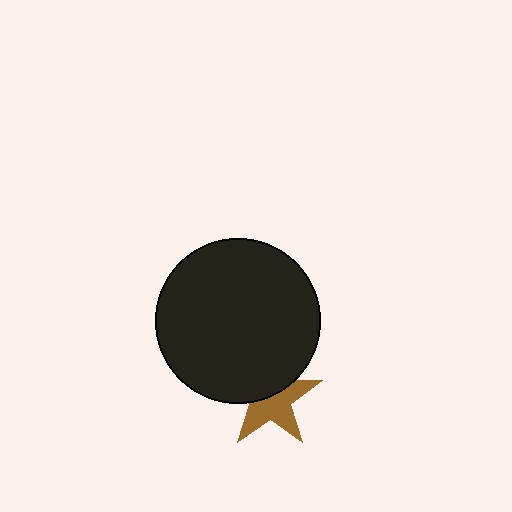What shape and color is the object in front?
The object in front is a black circle.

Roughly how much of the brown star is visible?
About half of it is visible (roughly 56%).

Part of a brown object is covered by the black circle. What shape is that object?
It is a star.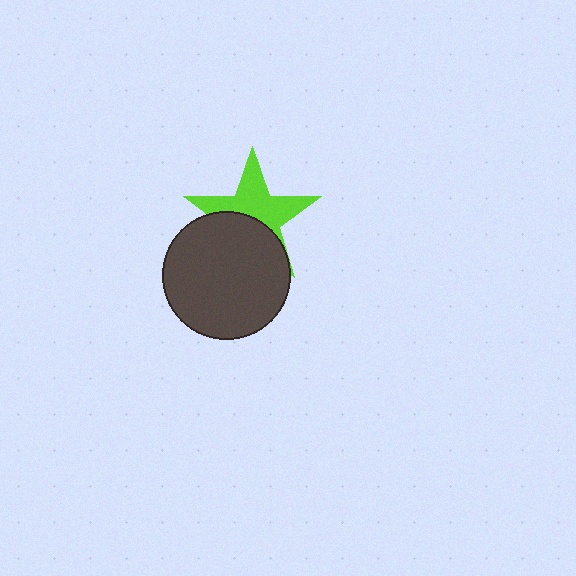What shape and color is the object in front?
The object in front is a dark gray circle.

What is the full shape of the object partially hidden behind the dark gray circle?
The partially hidden object is a lime star.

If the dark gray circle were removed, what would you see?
You would see the complete lime star.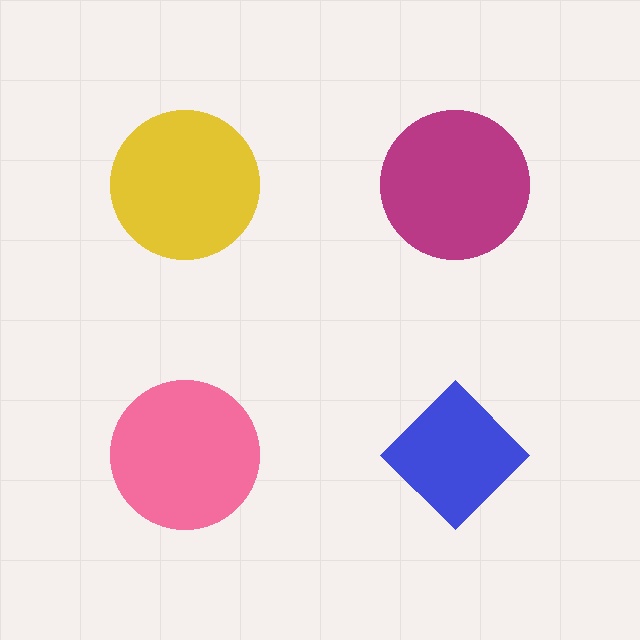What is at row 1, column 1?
A yellow circle.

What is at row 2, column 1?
A pink circle.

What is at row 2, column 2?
A blue diamond.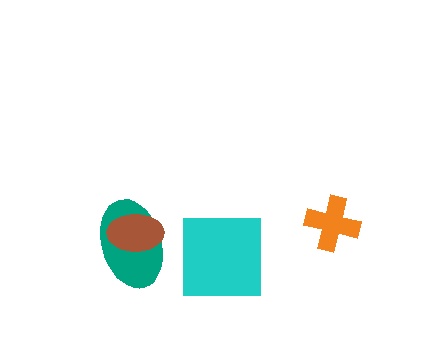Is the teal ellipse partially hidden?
Yes, it is partially covered by another shape.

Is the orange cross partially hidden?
No, no other shape covers it.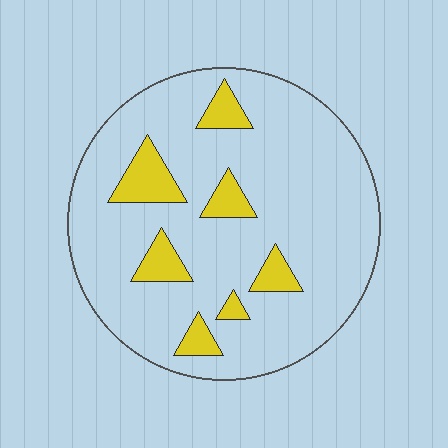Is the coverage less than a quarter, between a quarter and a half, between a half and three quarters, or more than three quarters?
Less than a quarter.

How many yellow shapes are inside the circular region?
7.